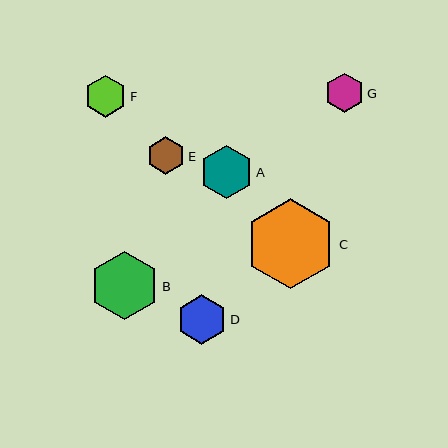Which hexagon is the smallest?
Hexagon E is the smallest with a size of approximately 37 pixels.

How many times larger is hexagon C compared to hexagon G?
Hexagon C is approximately 2.3 times the size of hexagon G.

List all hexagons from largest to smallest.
From largest to smallest: C, B, A, D, F, G, E.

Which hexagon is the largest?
Hexagon C is the largest with a size of approximately 90 pixels.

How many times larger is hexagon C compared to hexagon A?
Hexagon C is approximately 1.7 times the size of hexagon A.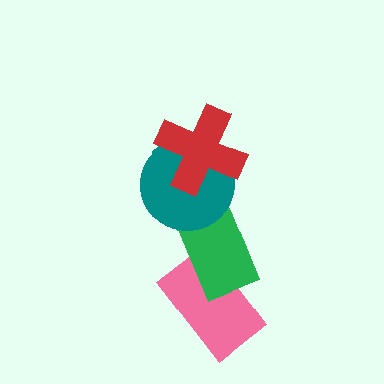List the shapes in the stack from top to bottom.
From top to bottom: the red cross, the teal circle, the green rectangle, the pink rectangle.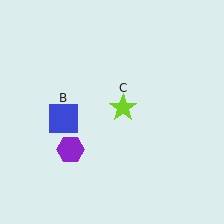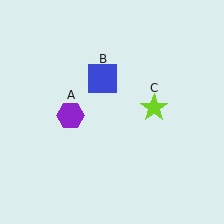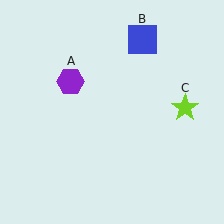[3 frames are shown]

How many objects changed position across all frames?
3 objects changed position: purple hexagon (object A), blue square (object B), lime star (object C).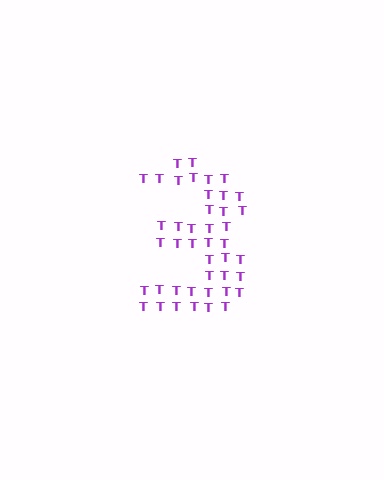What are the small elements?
The small elements are letter T's.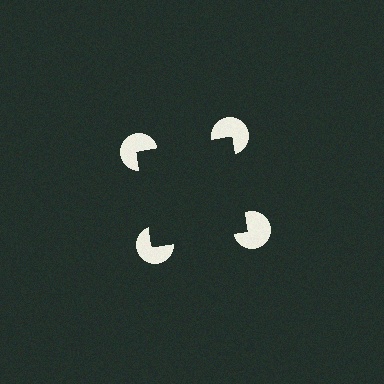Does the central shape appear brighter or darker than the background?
It typically appears slightly darker than the background, even though no actual brightness change is drawn.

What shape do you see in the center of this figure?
An illusory square — its edges are inferred from the aligned wedge cuts in the pac-man discs, not physically drawn.